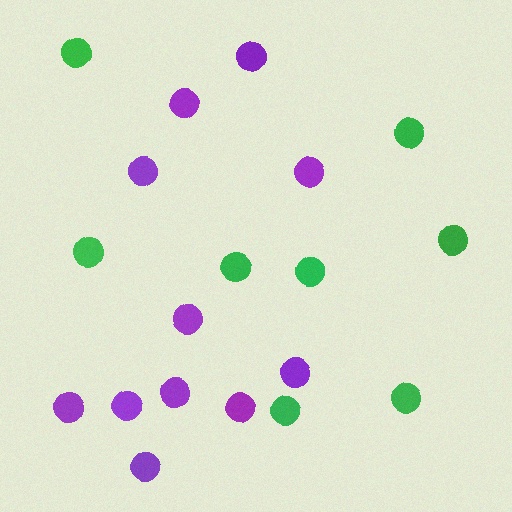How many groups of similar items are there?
There are 2 groups: one group of purple circles (11) and one group of green circles (8).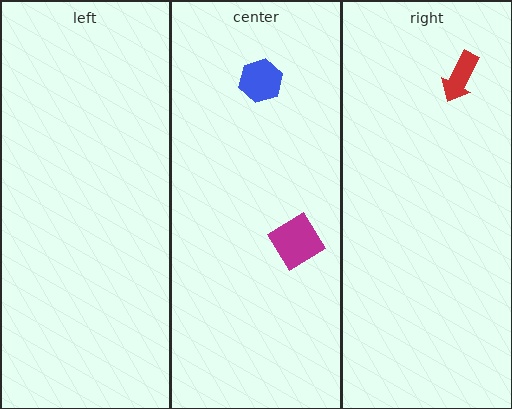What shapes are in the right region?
The red arrow.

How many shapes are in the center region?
2.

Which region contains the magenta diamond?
The center region.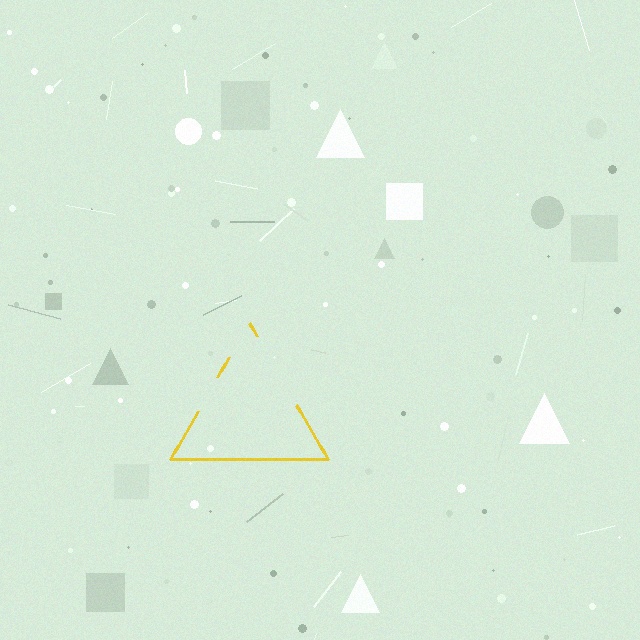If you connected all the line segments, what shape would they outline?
They would outline a triangle.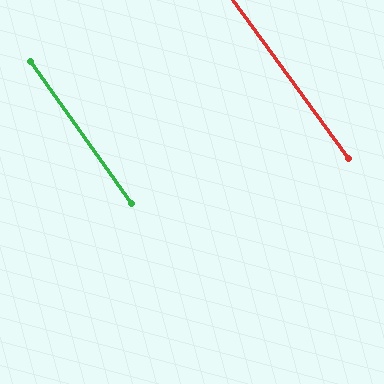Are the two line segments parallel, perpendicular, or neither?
Parallel — their directions differ by only 0.8°.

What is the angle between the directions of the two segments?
Approximately 1 degree.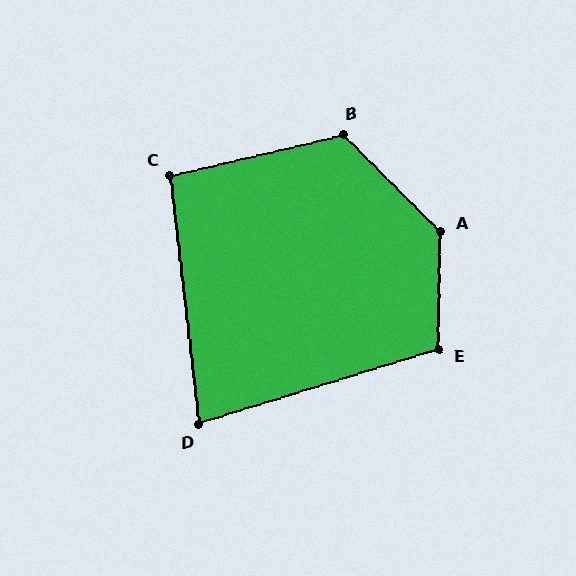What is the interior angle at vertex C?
Approximately 97 degrees (obtuse).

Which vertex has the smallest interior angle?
D, at approximately 79 degrees.